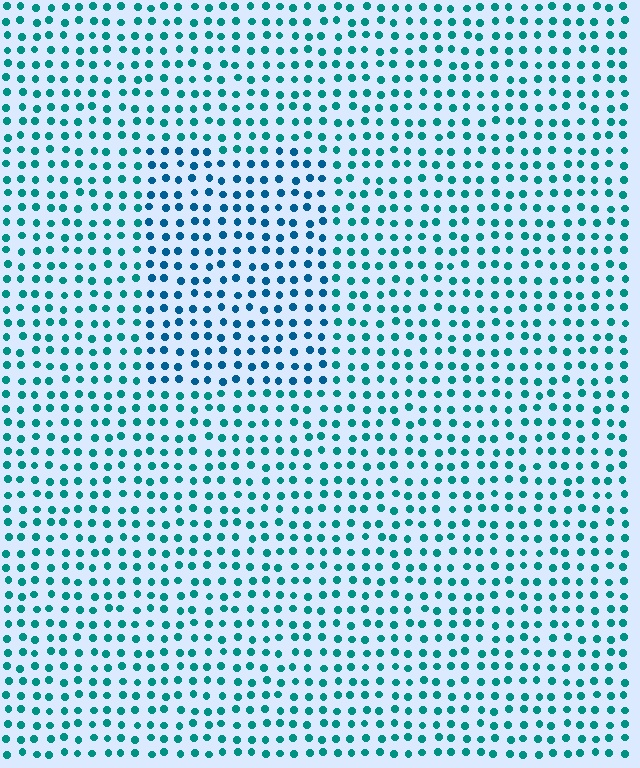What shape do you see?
I see a rectangle.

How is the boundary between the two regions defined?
The boundary is defined purely by a slight shift in hue (about 28 degrees). Spacing, size, and orientation are identical on both sides.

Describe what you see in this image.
The image is filled with small teal elements in a uniform arrangement. A rectangle-shaped region is visible where the elements are tinted to a slightly different hue, forming a subtle color boundary.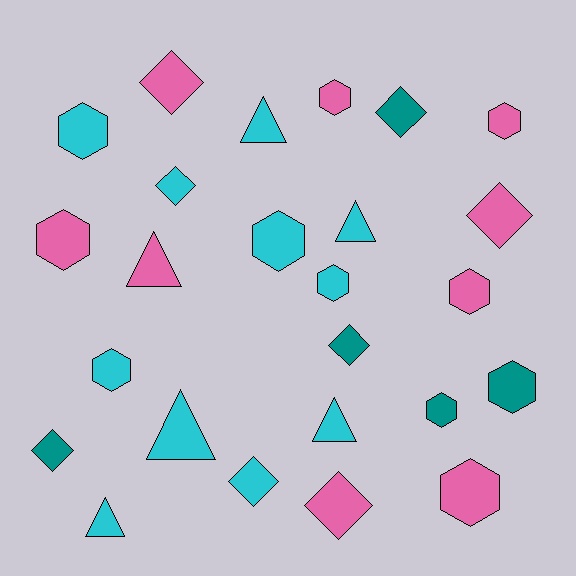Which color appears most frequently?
Cyan, with 11 objects.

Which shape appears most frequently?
Hexagon, with 11 objects.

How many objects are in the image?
There are 25 objects.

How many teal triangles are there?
There are no teal triangles.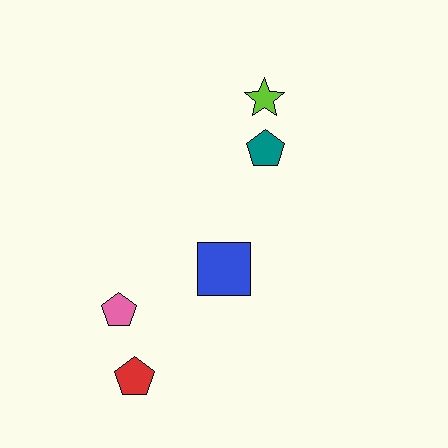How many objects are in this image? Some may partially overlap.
There are 5 objects.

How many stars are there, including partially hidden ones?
There is 1 star.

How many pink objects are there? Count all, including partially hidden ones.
There is 1 pink object.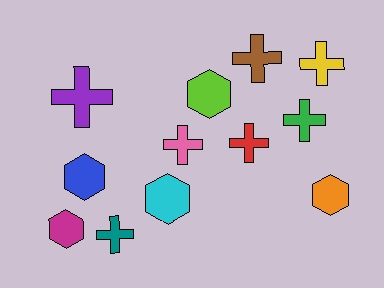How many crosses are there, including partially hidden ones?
There are 7 crosses.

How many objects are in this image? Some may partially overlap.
There are 12 objects.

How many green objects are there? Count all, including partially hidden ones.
There is 1 green object.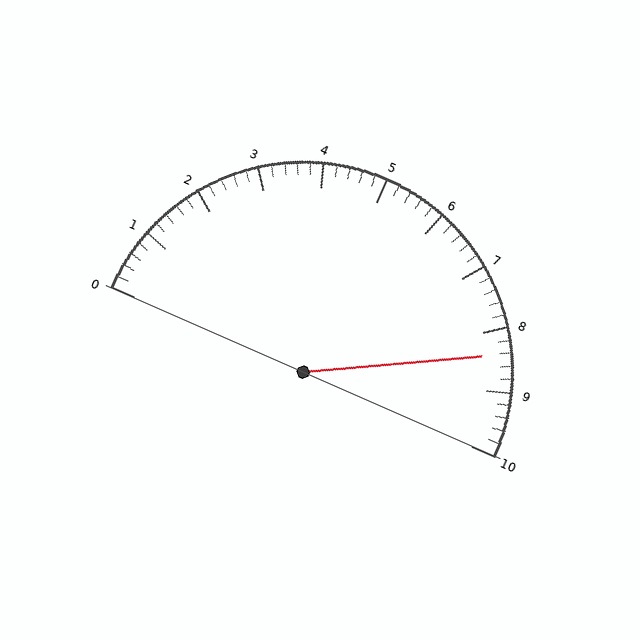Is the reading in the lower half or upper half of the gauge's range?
The reading is in the upper half of the range (0 to 10).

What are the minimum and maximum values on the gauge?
The gauge ranges from 0 to 10.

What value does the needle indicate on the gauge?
The needle indicates approximately 8.4.